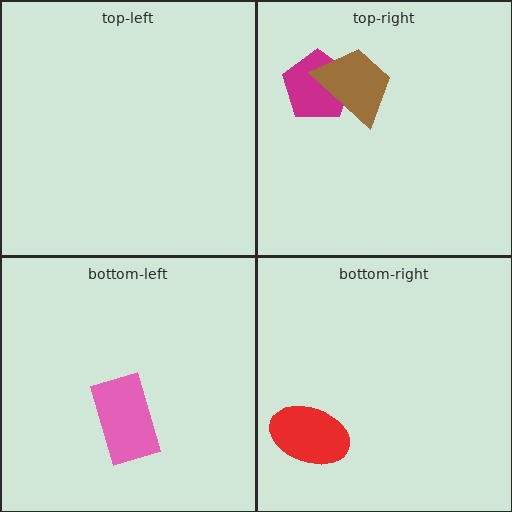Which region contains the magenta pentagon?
The top-right region.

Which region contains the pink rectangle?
The bottom-left region.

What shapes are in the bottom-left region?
The pink rectangle.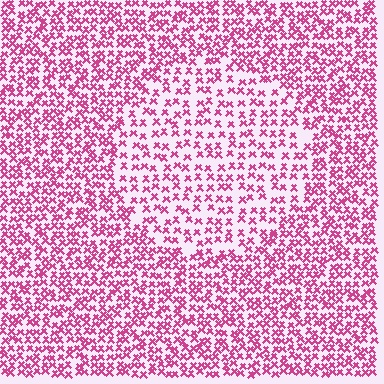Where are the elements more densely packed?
The elements are more densely packed outside the circle boundary.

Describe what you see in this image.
The image contains small magenta elements arranged at two different densities. A circle-shaped region is visible where the elements are less densely packed than the surrounding area.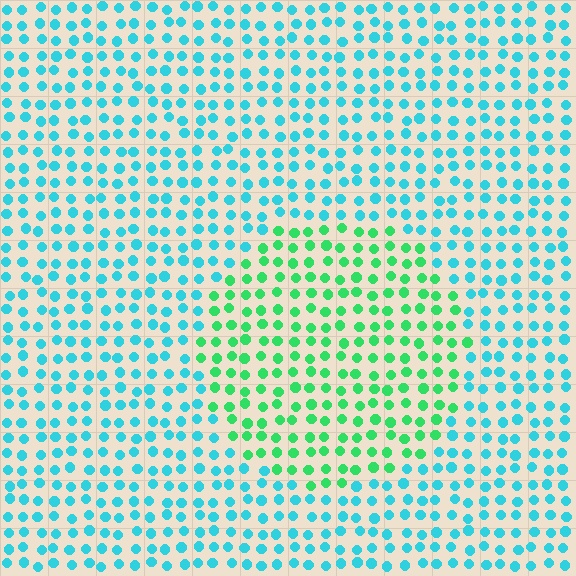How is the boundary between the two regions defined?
The boundary is defined purely by a slight shift in hue (about 47 degrees). Spacing, size, and orientation are identical on both sides.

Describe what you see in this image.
The image is filled with small cyan elements in a uniform arrangement. A circle-shaped region is visible where the elements are tinted to a slightly different hue, forming a subtle color boundary.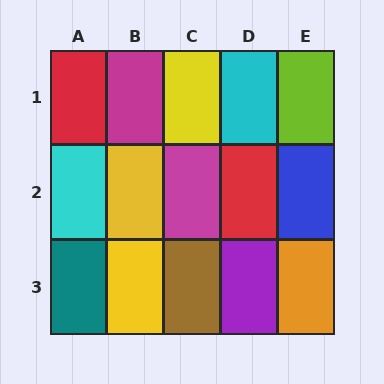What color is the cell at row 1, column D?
Cyan.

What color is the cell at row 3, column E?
Orange.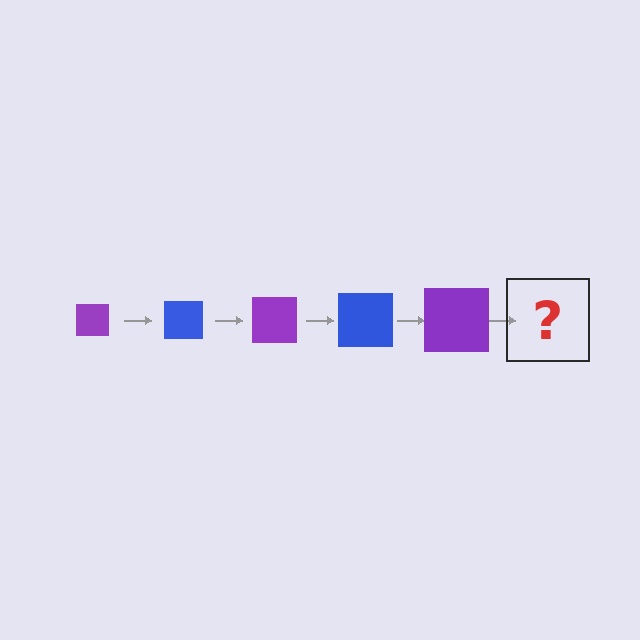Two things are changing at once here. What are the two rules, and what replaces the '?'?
The two rules are that the square grows larger each step and the color cycles through purple and blue. The '?' should be a blue square, larger than the previous one.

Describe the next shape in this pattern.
It should be a blue square, larger than the previous one.